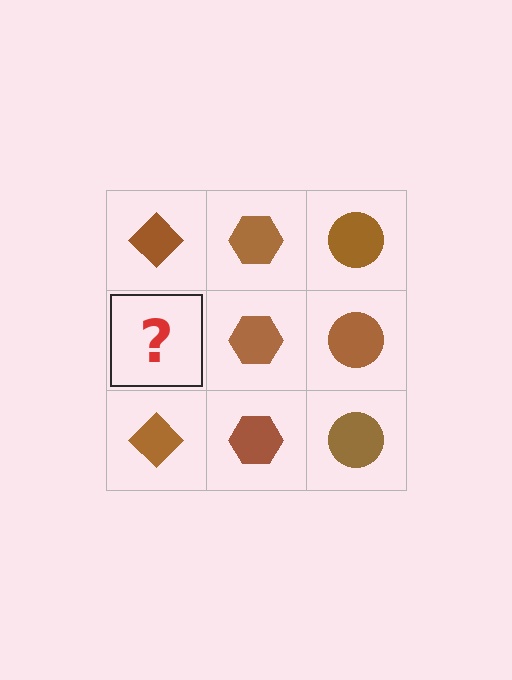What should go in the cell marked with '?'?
The missing cell should contain a brown diamond.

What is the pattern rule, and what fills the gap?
The rule is that each column has a consistent shape. The gap should be filled with a brown diamond.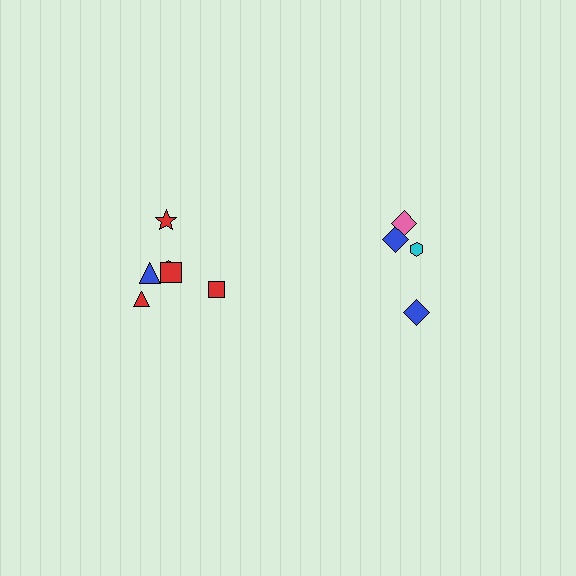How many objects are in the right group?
There are 4 objects.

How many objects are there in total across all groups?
There are 10 objects.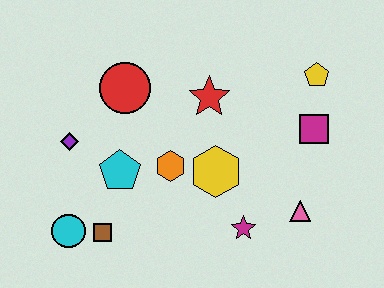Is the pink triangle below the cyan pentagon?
Yes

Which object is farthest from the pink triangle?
The purple diamond is farthest from the pink triangle.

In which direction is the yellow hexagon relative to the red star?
The yellow hexagon is below the red star.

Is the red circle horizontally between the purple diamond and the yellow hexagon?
Yes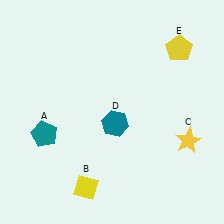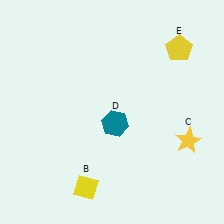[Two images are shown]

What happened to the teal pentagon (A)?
The teal pentagon (A) was removed in Image 2. It was in the bottom-left area of Image 1.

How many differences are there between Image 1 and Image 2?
There is 1 difference between the two images.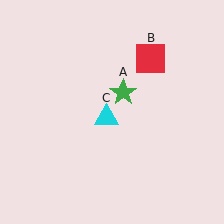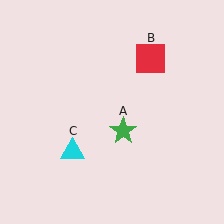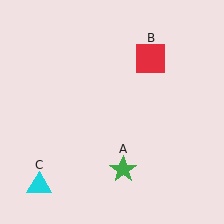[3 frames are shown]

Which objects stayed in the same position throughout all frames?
Red square (object B) remained stationary.